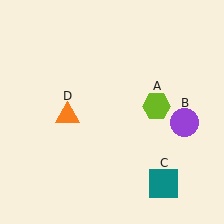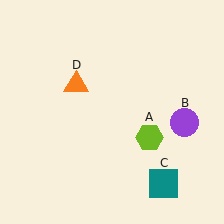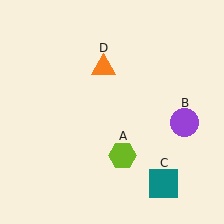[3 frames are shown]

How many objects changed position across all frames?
2 objects changed position: lime hexagon (object A), orange triangle (object D).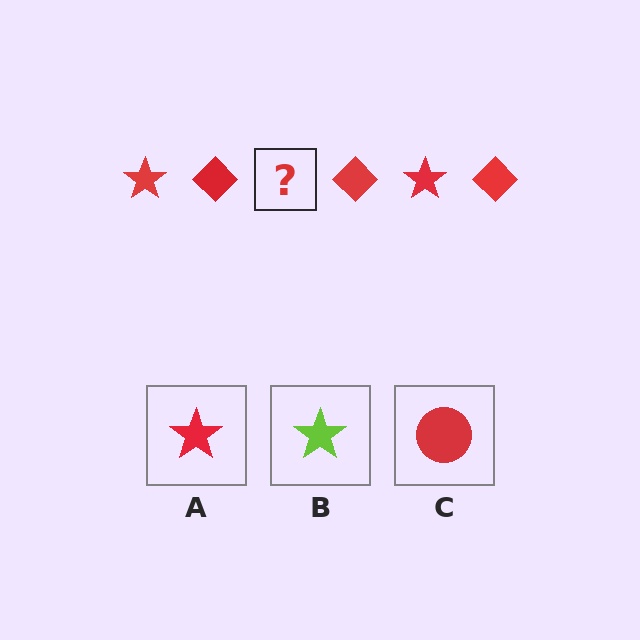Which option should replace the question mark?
Option A.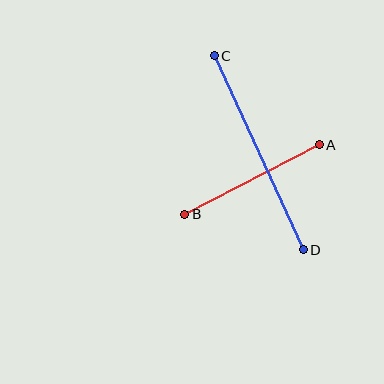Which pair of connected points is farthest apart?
Points C and D are farthest apart.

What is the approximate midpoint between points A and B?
The midpoint is at approximately (252, 179) pixels.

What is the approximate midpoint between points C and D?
The midpoint is at approximately (259, 153) pixels.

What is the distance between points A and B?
The distance is approximately 151 pixels.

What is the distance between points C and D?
The distance is approximately 213 pixels.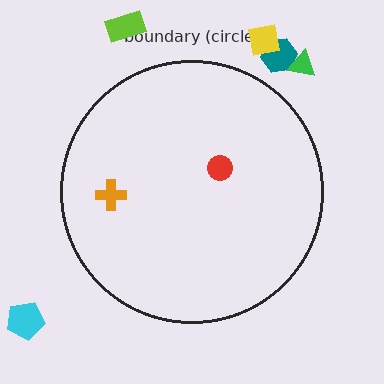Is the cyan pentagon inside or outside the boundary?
Outside.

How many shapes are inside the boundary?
2 inside, 5 outside.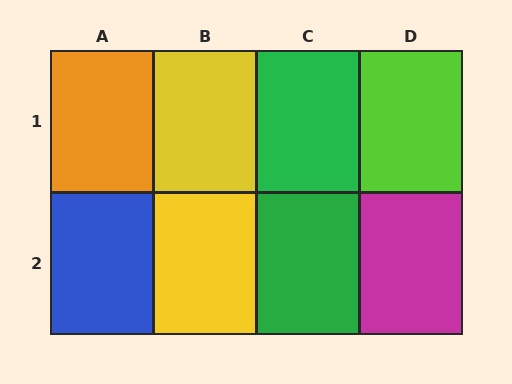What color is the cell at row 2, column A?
Blue.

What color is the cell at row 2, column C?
Green.